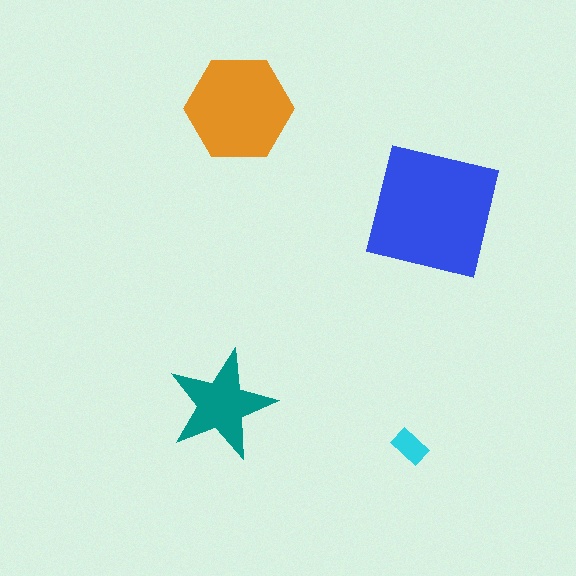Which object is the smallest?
The cyan rectangle.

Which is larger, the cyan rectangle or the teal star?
The teal star.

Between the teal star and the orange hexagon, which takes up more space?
The orange hexagon.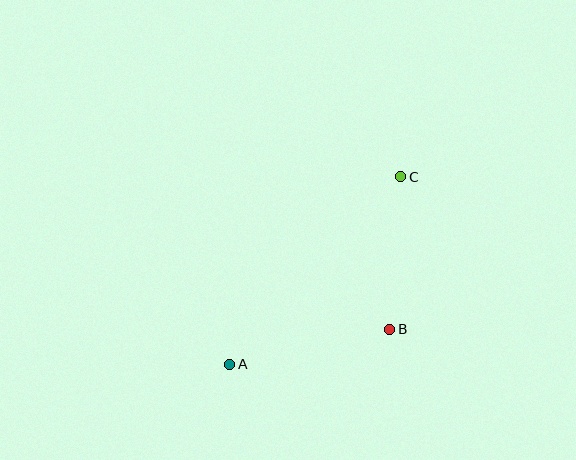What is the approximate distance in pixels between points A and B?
The distance between A and B is approximately 164 pixels.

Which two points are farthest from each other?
Points A and C are farthest from each other.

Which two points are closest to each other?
Points B and C are closest to each other.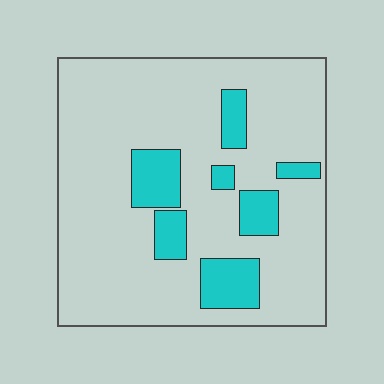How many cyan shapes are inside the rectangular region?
7.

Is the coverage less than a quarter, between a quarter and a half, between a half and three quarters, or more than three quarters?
Less than a quarter.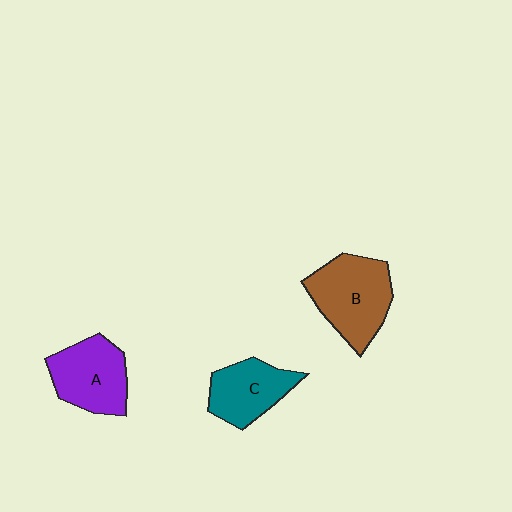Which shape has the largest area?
Shape B (brown).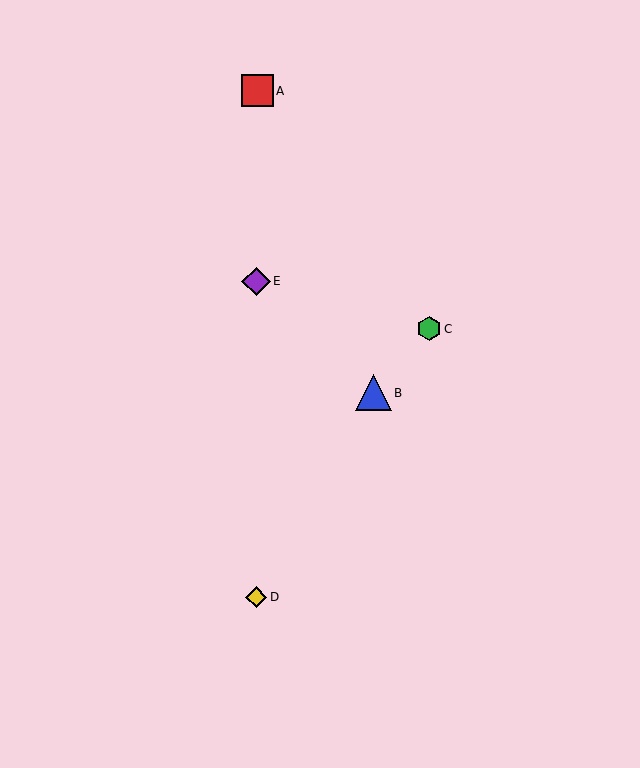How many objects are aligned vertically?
3 objects (A, D, E) are aligned vertically.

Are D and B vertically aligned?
No, D is at x≈256 and B is at x≈373.